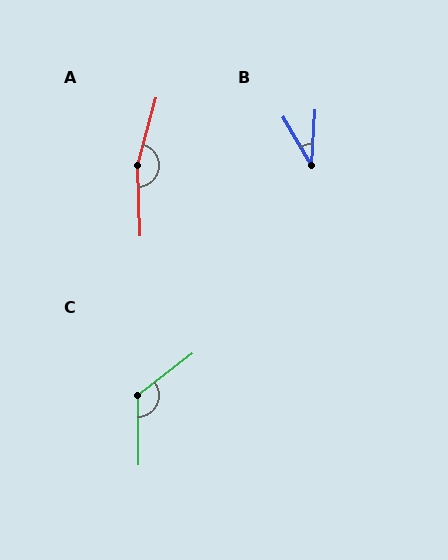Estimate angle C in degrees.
Approximately 127 degrees.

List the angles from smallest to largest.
B (35°), C (127°), A (163°).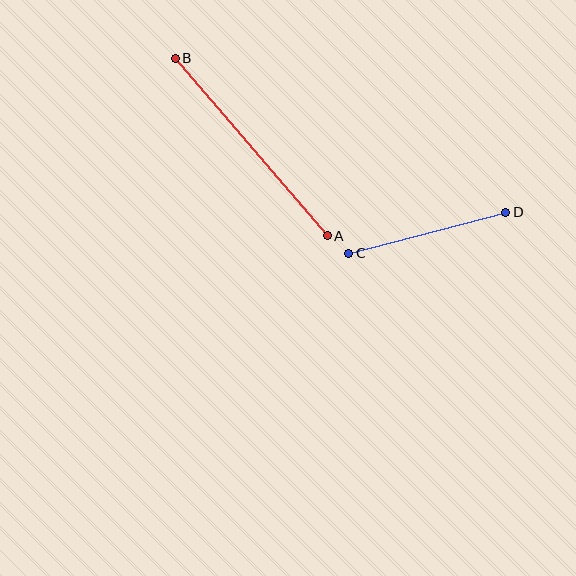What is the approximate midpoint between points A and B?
The midpoint is at approximately (251, 147) pixels.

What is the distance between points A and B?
The distance is approximately 234 pixels.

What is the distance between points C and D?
The distance is approximately 162 pixels.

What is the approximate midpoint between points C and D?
The midpoint is at approximately (427, 233) pixels.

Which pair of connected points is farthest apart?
Points A and B are farthest apart.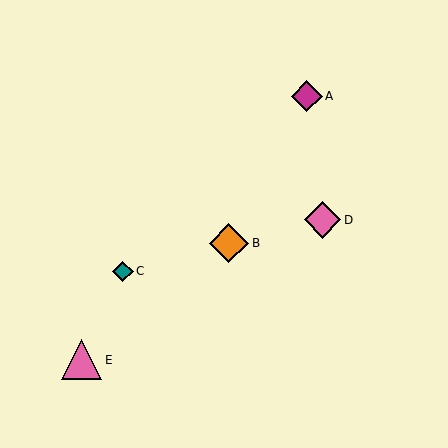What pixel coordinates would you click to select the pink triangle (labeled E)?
Click at (82, 360) to select the pink triangle E.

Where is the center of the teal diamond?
The center of the teal diamond is at (123, 271).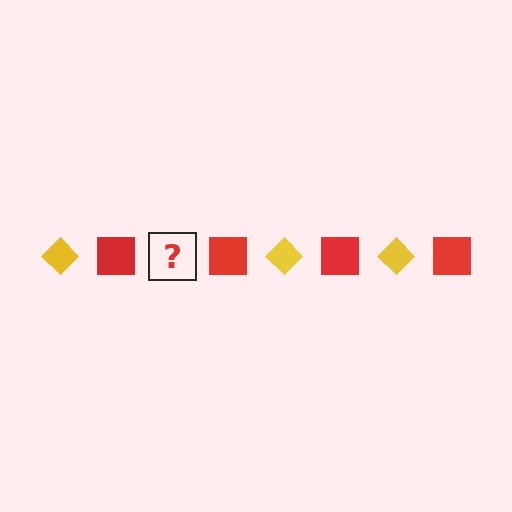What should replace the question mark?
The question mark should be replaced with a yellow diamond.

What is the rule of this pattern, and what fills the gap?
The rule is that the pattern alternates between yellow diamond and red square. The gap should be filled with a yellow diamond.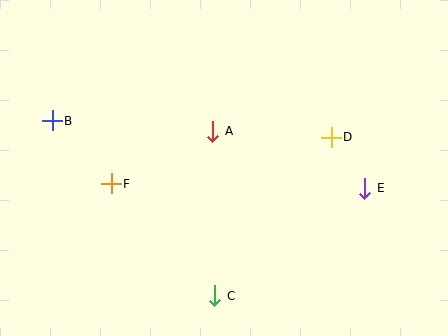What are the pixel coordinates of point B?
Point B is at (52, 121).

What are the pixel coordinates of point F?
Point F is at (111, 184).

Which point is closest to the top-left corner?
Point B is closest to the top-left corner.